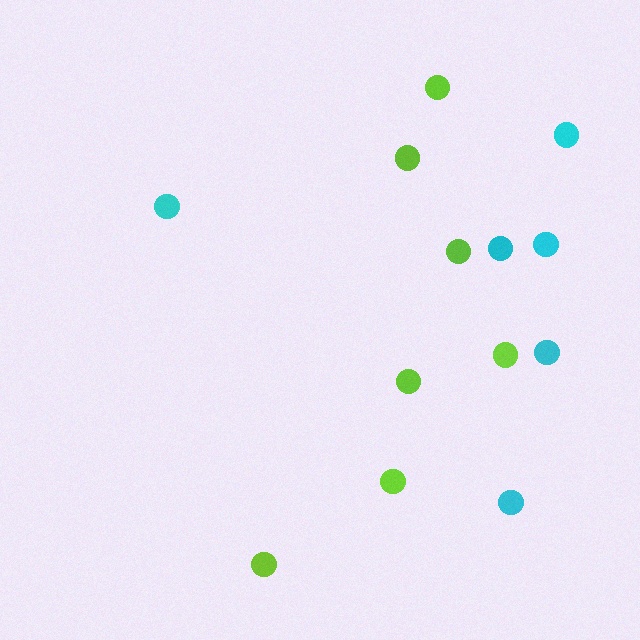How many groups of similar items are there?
There are 2 groups: one group of lime circles (7) and one group of cyan circles (6).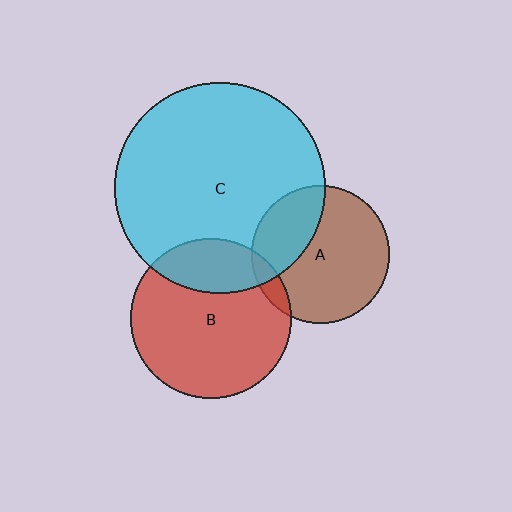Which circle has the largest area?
Circle C (cyan).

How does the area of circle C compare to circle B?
Approximately 1.7 times.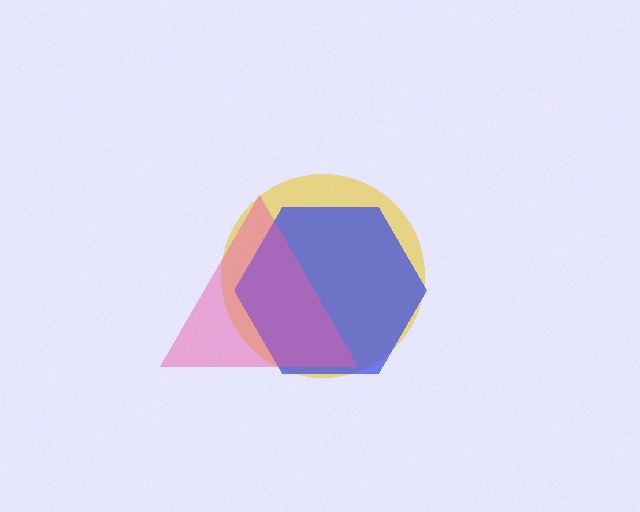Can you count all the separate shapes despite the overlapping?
Yes, there are 3 separate shapes.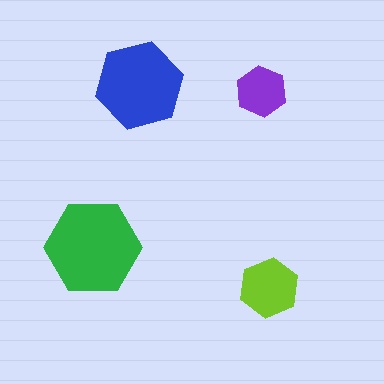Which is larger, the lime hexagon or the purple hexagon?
The lime one.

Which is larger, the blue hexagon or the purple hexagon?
The blue one.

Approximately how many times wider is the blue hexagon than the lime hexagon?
About 1.5 times wider.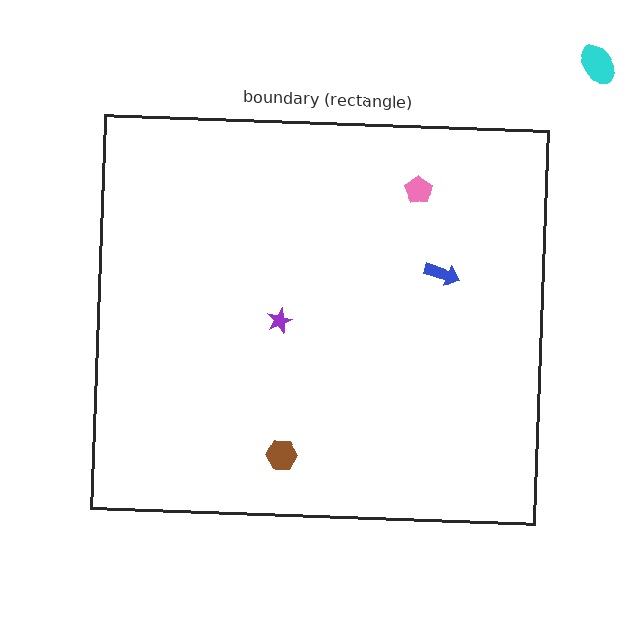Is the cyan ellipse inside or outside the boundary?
Outside.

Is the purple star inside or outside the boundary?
Inside.